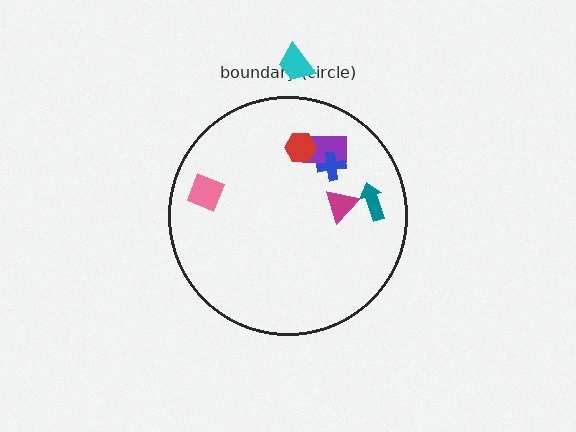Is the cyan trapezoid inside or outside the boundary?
Outside.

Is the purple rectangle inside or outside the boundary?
Inside.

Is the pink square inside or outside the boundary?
Inside.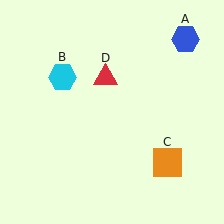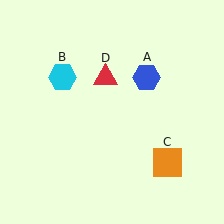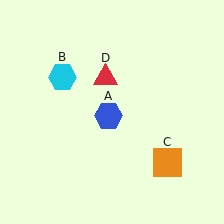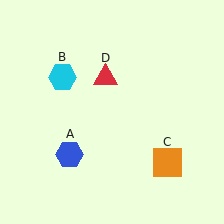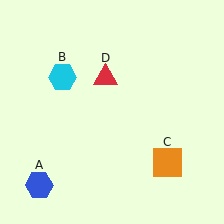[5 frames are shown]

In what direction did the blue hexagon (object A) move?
The blue hexagon (object A) moved down and to the left.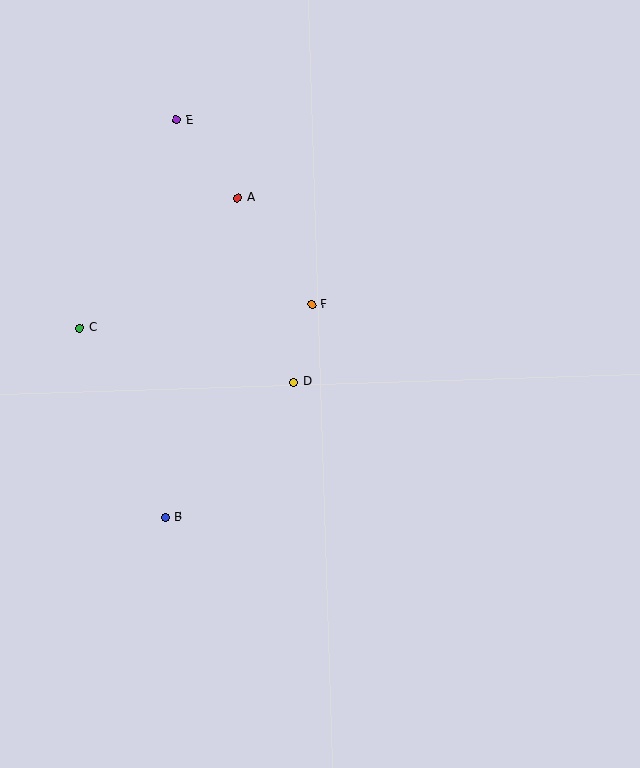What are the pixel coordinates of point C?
Point C is at (80, 328).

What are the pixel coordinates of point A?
Point A is at (238, 198).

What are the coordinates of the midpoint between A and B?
The midpoint between A and B is at (202, 357).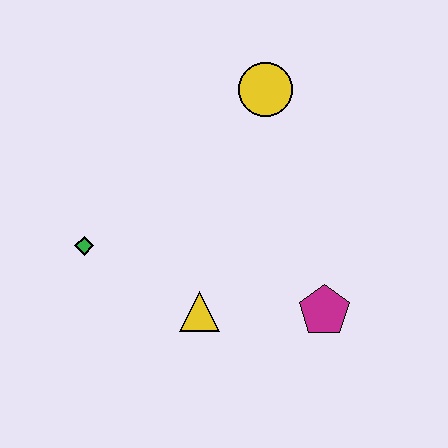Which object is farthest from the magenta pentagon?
The green diamond is farthest from the magenta pentagon.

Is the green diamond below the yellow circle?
Yes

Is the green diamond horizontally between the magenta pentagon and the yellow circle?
No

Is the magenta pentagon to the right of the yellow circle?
Yes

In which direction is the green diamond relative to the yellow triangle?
The green diamond is to the left of the yellow triangle.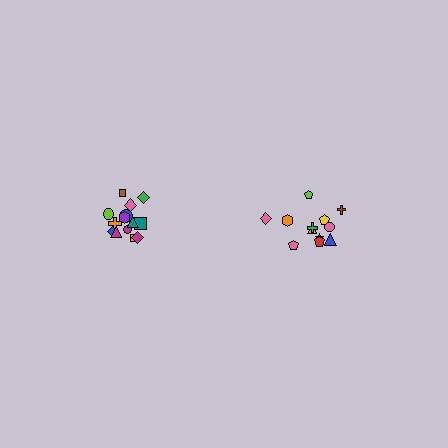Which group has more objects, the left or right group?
The left group.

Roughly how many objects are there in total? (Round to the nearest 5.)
Roughly 25 objects in total.